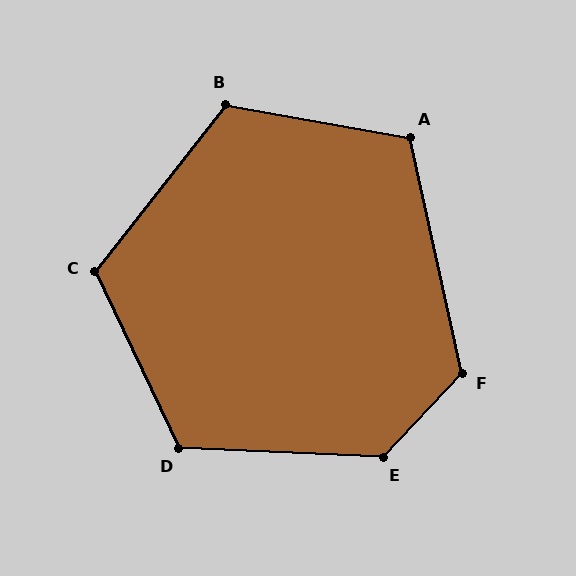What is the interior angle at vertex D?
Approximately 118 degrees (obtuse).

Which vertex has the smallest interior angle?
A, at approximately 113 degrees.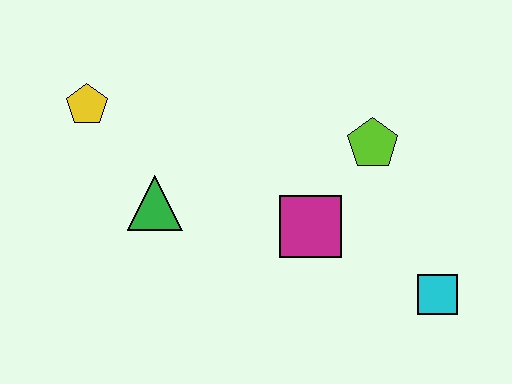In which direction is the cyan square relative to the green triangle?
The cyan square is to the right of the green triangle.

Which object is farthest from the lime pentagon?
The yellow pentagon is farthest from the lime pentagon.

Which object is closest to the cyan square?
The magenta square is closest to the cyan square.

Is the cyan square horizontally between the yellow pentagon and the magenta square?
No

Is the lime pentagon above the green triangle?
Yes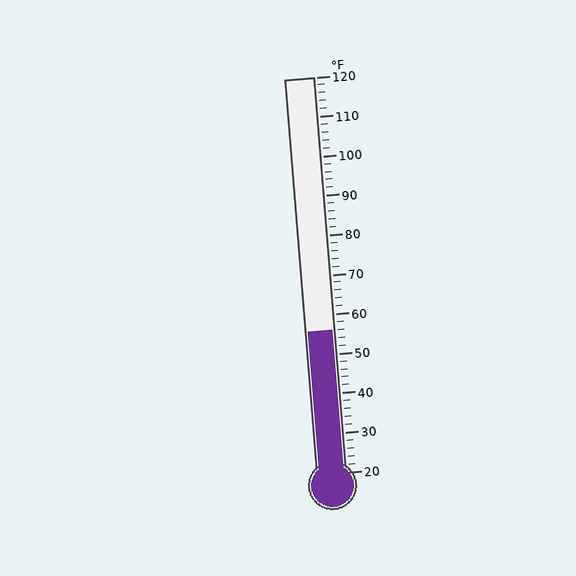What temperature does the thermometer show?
The thermometer shows approximately 56°F.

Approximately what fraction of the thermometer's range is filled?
The thermometer is filled to approximately 35% of its range.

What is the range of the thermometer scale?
The thermometer scale ranges from 20°F to 120°F.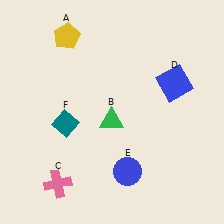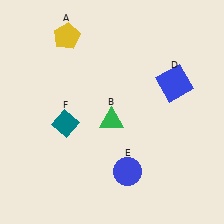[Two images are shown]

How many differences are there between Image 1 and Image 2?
There is 1 difference between the two images.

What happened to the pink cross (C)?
The pink cross (C) was removed in Image 2. It was in the bottom-left area of Image 1.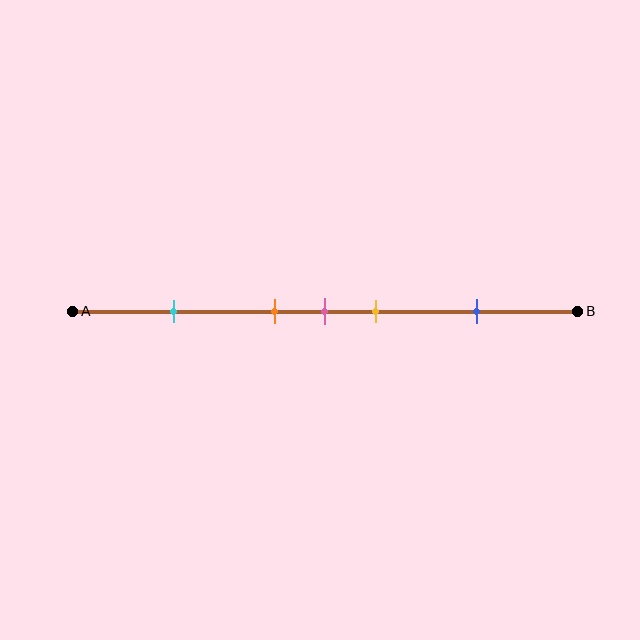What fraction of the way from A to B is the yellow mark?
The yellow mark is approximately 60% (0.6) of the way from A to B.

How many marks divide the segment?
There are 5 marks dividing the segment.